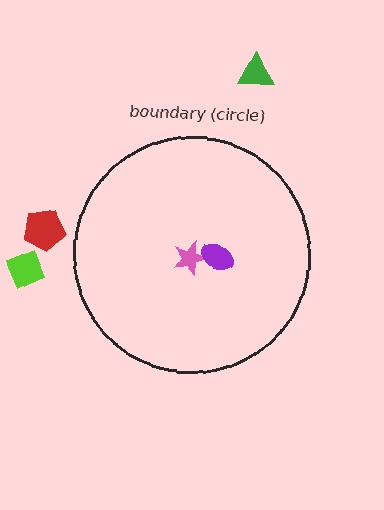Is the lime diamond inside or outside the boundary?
Outside.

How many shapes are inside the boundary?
2 inside, 3 outside.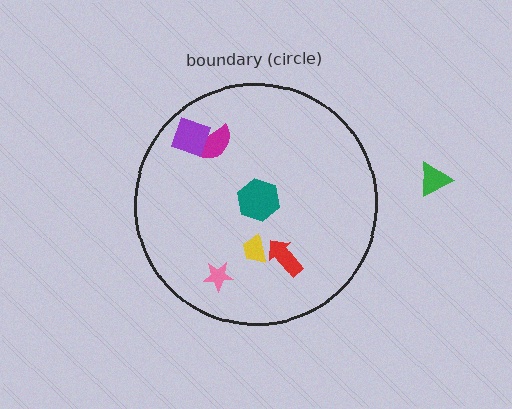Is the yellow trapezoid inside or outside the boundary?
Inside.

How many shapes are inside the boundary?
6 inside, 1 outside.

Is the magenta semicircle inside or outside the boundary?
Inside.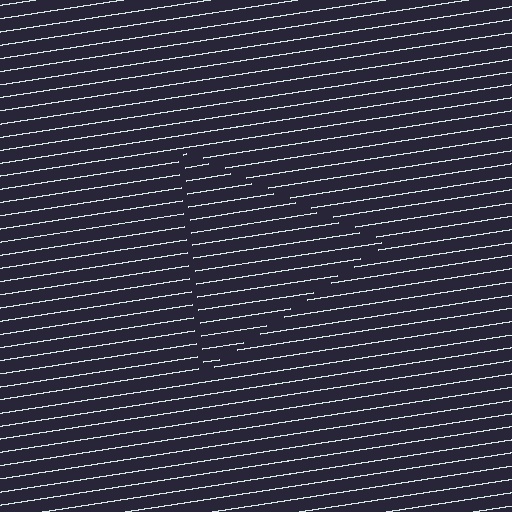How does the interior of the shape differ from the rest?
The interior of the shape contains the same grating, shifted by half a period — the contour is defined by the phase discontinuity where line-ends from the inner and outer gratings abut.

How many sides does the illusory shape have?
3 sides — the line-ends trace a triangle.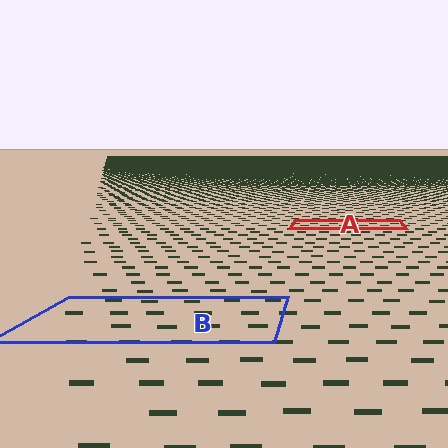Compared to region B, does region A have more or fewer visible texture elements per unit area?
Region A has more texture elements per unit area — they are packed more densely because it is farther away.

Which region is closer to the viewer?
Region B is closer. The texture elements there are larger and more spread out.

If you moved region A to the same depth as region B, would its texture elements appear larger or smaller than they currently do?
They would appear larger. At a closer depth, the same texture elements are projected at a bigger on-screen size.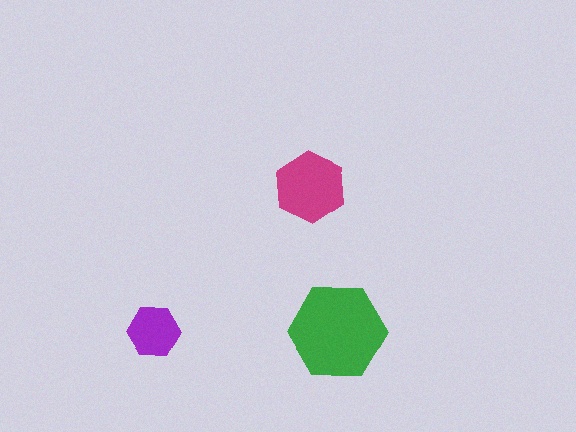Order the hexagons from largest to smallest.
the green one, the magenta one, the purple one.